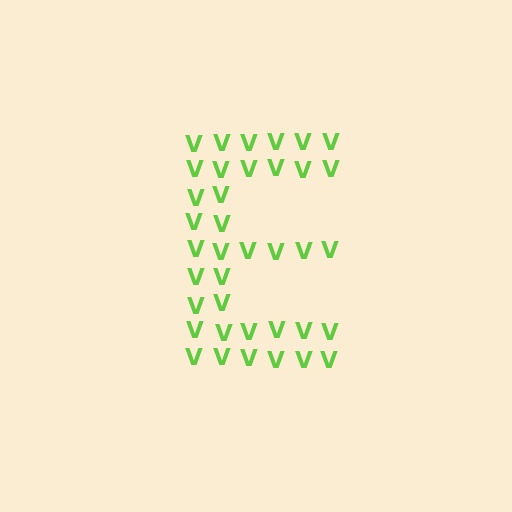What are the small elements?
The small elements are letter V's.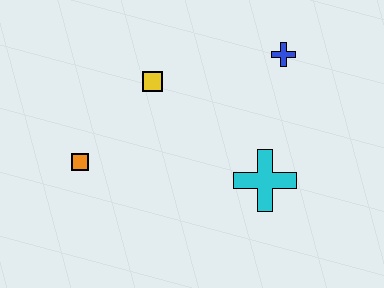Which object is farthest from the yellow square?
The cyan cross is farthest from the yellow square.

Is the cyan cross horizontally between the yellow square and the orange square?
No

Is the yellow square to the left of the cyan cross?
Yes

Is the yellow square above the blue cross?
No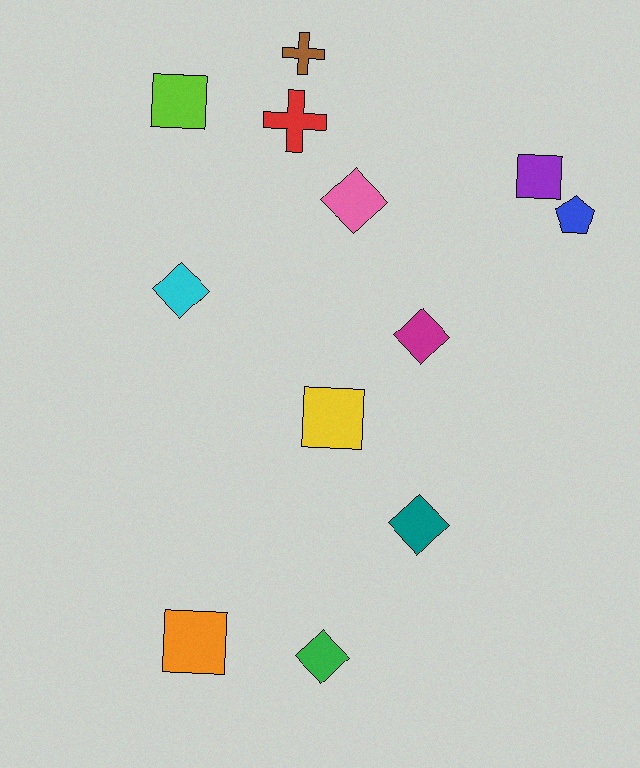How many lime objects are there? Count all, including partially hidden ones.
There is 1 lime object.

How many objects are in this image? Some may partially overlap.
There are 12 objects.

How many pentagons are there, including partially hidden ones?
There is 1 pentagon.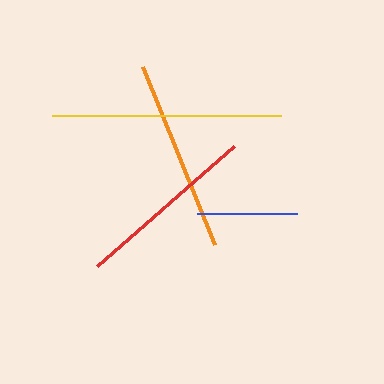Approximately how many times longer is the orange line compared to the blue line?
The orange line is approximately 1.9 times the length of the blue line.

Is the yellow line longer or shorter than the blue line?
The yellow line is longer than the blue line.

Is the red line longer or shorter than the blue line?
The red line is longer than the blue line.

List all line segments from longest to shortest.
From longest to shortest: yellow, orange, red, blue.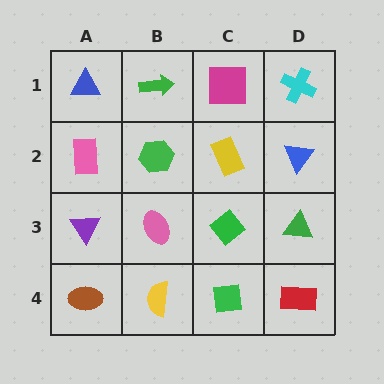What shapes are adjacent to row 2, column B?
A green arrow (row 1, column B), a pink ellipse (row 3, column B), a pink rectangle (row 2, column A), a yellow rectangle (row 2, column C).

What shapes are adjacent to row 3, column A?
A pink rectangle (row 2, column A), a brown ellipse (row 4, column A), a pink ellipse (row 3, column B).